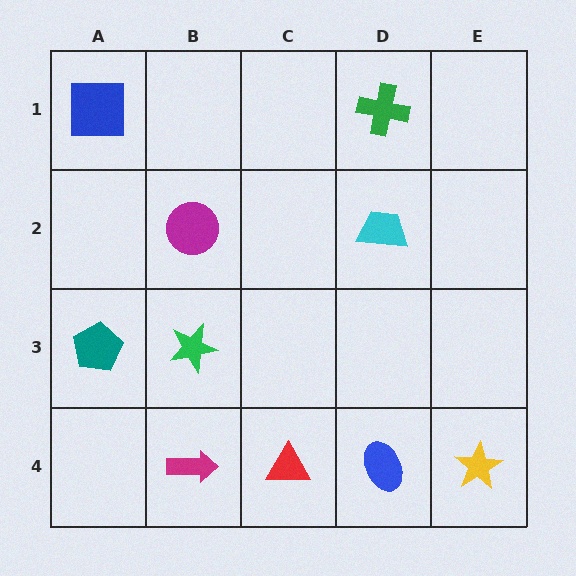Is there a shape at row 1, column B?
No, that cell is empty.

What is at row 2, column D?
A cyan trapezoid.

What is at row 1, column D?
A green cross.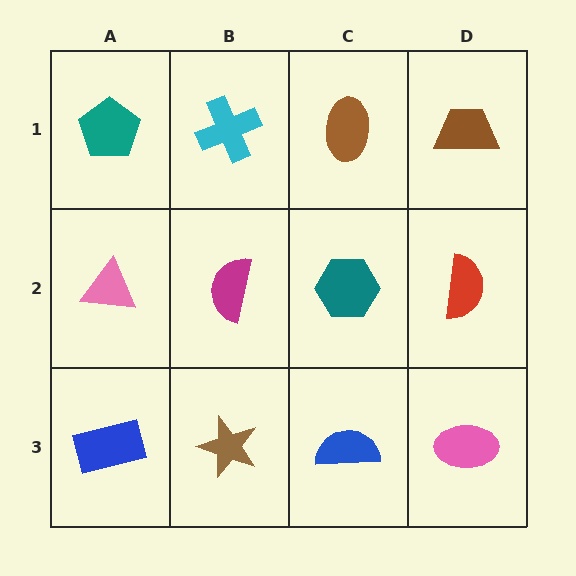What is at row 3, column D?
A pink ellipse.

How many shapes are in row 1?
4 shapes.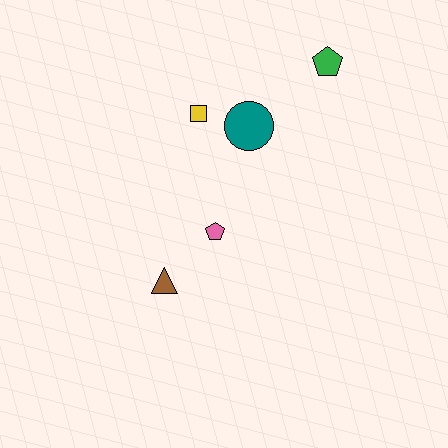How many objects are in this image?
There are 5 objects.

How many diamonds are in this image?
There are no diamonds.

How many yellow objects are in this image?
There is 1 yellow object.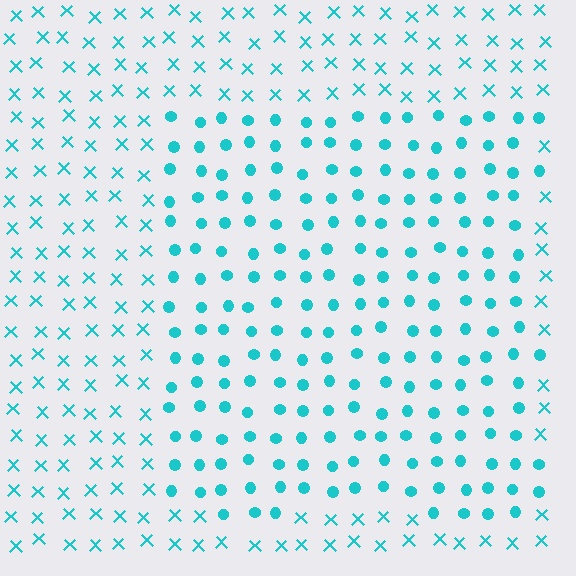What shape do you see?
I see a rectangle.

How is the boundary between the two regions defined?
The boundary is defined by a change in element shape: circles inside vs. X marks outside. All elements share the same color and spacing.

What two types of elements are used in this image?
The image uses circles inside the rectangle region and X marks outside it.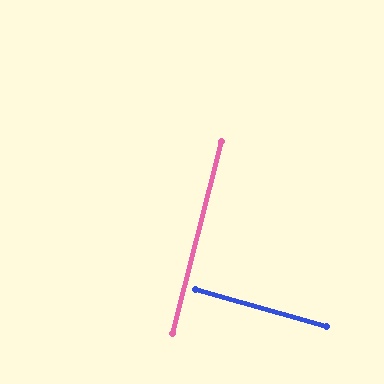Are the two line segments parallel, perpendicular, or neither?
Perpendicular — they meet at approximately 88°.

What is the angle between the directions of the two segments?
Approximately 88 degrees.